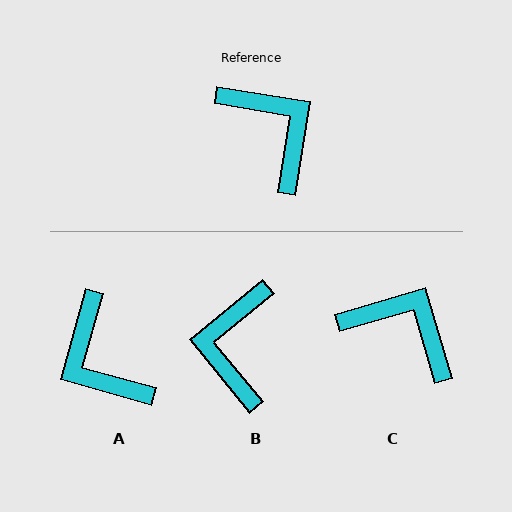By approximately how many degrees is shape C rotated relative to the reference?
Approximately 26 degrees counter-clockwise.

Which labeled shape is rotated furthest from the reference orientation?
A, about 174 degrees away.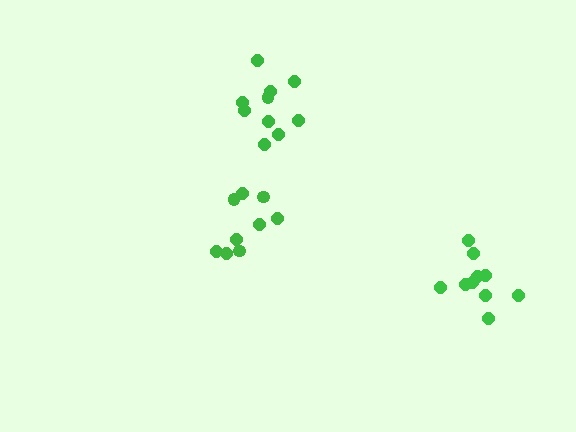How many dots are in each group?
Group 1: 10 dots, Group 2: 9 dots, Group 3: 10 dots (29 total).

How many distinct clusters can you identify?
There are 3 distinct clusters.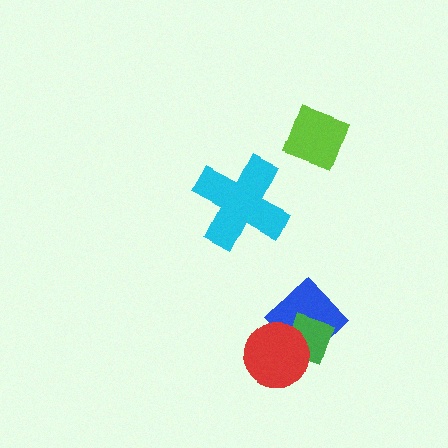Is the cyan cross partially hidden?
No, no other shape covers it.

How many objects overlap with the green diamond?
2 objects overlap with the green diamond.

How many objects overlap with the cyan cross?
0 objects overlap with the cyan cross.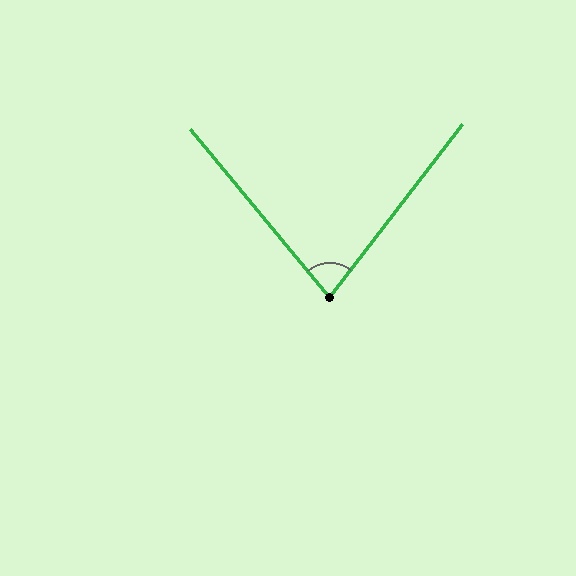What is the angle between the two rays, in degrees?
Approximately 77 degrees.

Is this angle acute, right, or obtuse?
It is acute.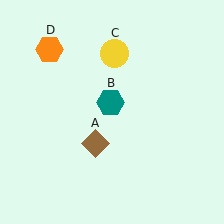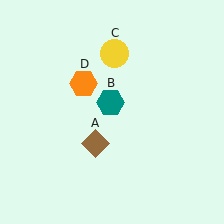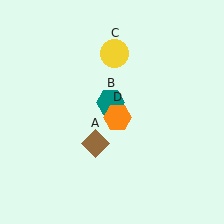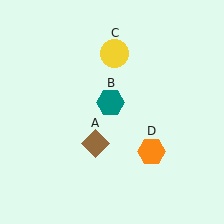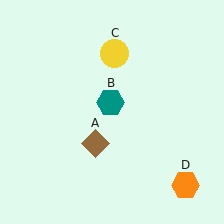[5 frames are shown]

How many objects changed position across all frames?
1 object changed position: orange hexagon (object D).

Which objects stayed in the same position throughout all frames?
Brown diamond (object A) and teal hexagon (object B) and yellow circle (object C) remained stationary.